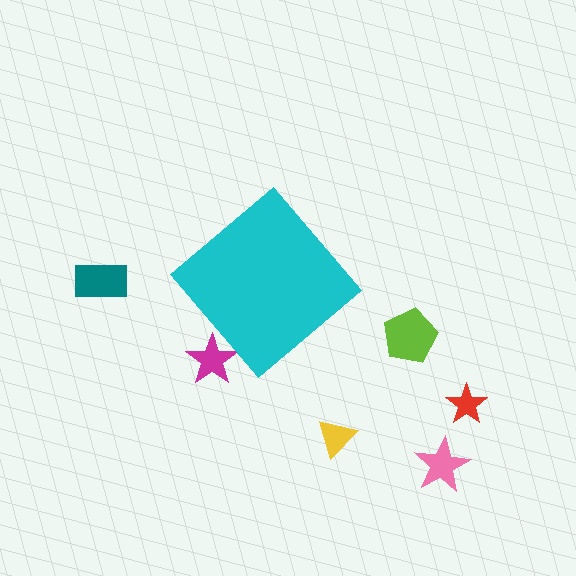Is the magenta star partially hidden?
Yes, the magenta star is partially hidden behind the cyan diamond.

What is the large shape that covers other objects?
A cyan diamond.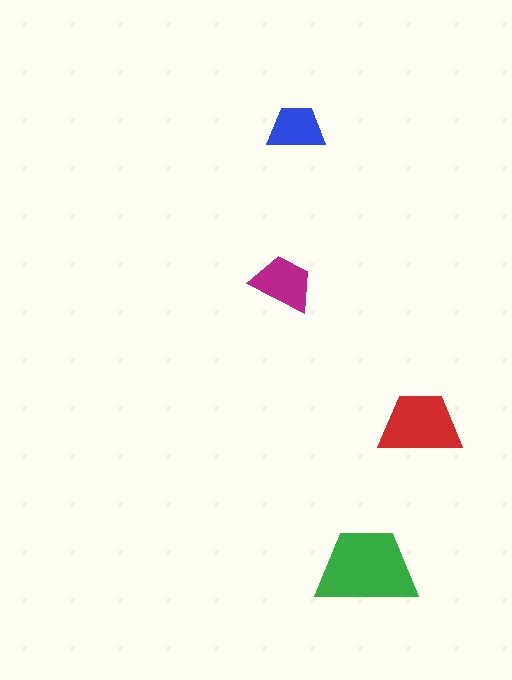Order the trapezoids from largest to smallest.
the green one, the red one, the magenta one, the blue one.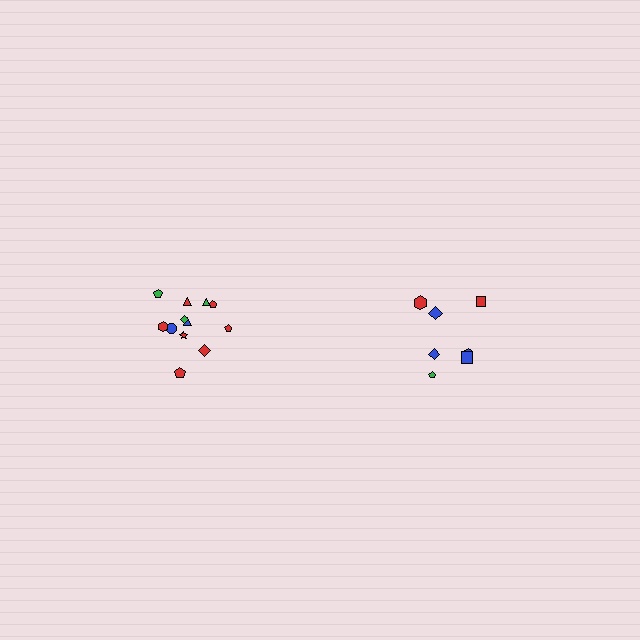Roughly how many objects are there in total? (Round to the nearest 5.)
Roughly 20 objects in total.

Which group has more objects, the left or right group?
The left group.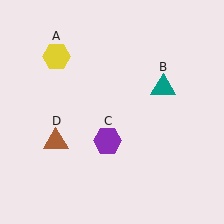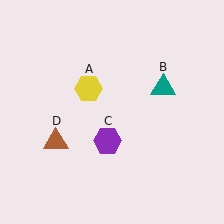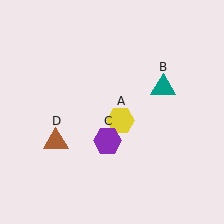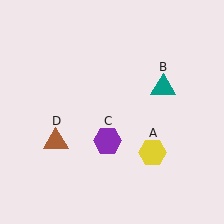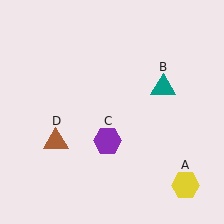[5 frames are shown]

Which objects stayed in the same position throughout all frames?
Teal triangle (object B) and purple hexagon (object C) and brown triangle (object D) remained stationary.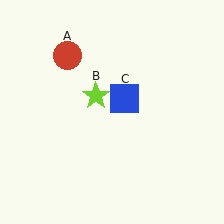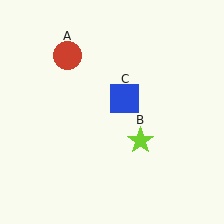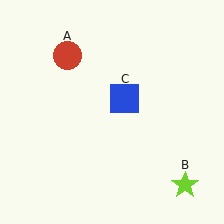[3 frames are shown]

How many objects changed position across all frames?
1 object changed position: lime star (object B).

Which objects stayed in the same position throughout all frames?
Red circle (object A) and blue square (object C) remained stationary.